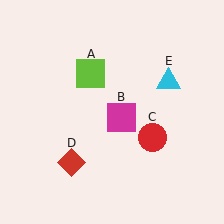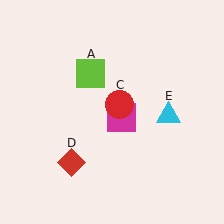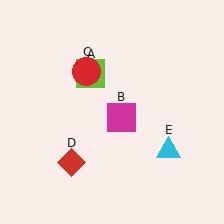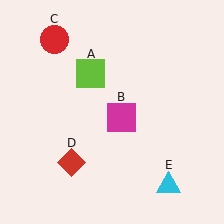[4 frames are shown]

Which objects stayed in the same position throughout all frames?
Lime square (object A) and magenta square (object B) and red diamond (object D) remained stationary.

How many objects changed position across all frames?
2 objects changed position: red circle (object C), cyan triangle (object E).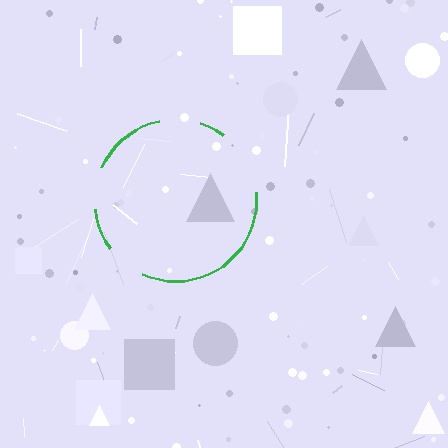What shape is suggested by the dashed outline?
The dashed outline suggests a circle.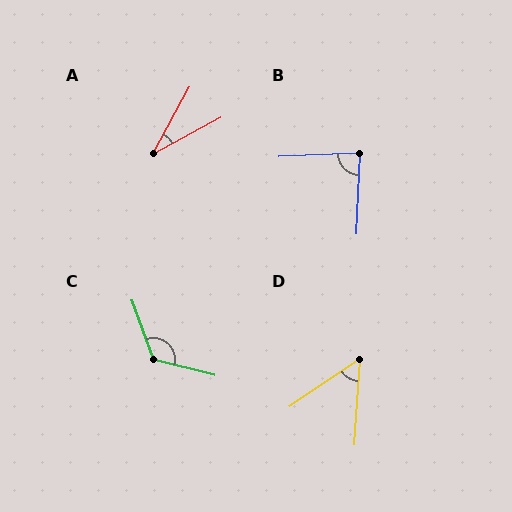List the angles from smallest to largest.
A (33°), D (52°), B (85°), C (124°).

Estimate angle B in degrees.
Approximately 85 degrees.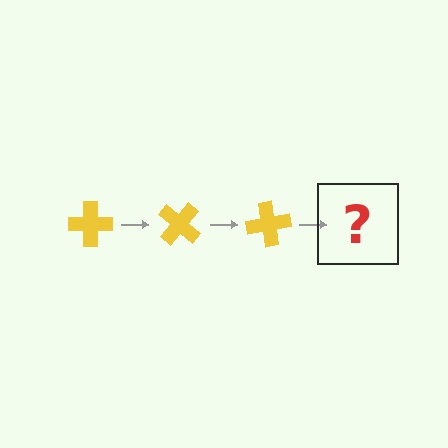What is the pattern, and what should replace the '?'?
The pattern is that the cross rotates 40 degrees each step. The '?' should be a yellow cross rotated 120 degrees.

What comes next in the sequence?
The next element should be a yellow cross rotated 120 degrees.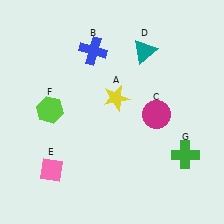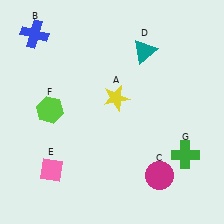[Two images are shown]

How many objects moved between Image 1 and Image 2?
2 objects moved between the two images.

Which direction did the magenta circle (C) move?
The magenta circle (C) moved down.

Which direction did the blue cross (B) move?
The blue cross (B) moved left.